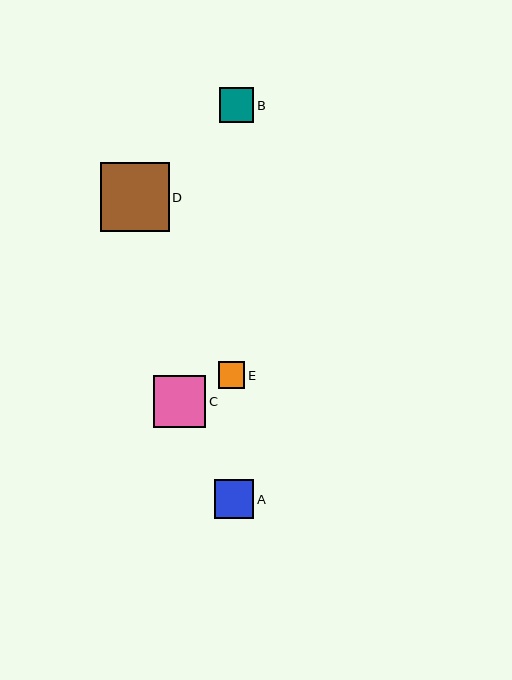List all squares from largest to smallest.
From largest to smallest: D, C, A, B, E.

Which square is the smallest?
Square E is the smallest with a size of approximately 26 pixels.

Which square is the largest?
Square D is the largest with a size of approximately 69 pixels.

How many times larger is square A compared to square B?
Square A is approximately 1.1 times the size of square B.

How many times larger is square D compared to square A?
Square D is approximately 1.8 times the size of square A.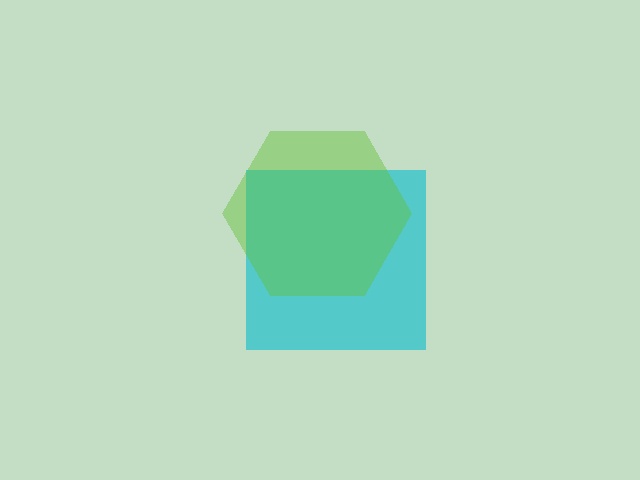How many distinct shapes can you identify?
There are 2 distinct shapes: a cyan square, a lime hexagon.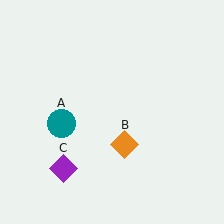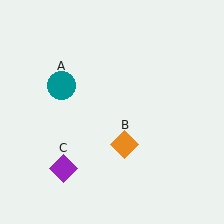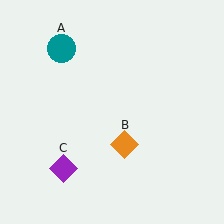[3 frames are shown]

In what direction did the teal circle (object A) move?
The teal circle (object A) moved up.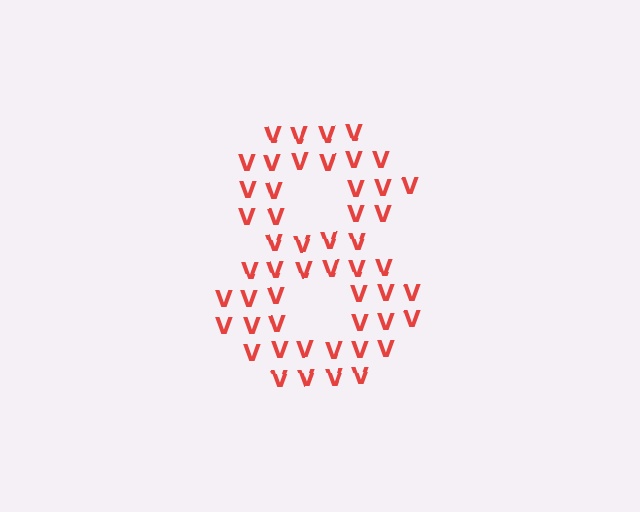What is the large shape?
The large shape is the digit 8.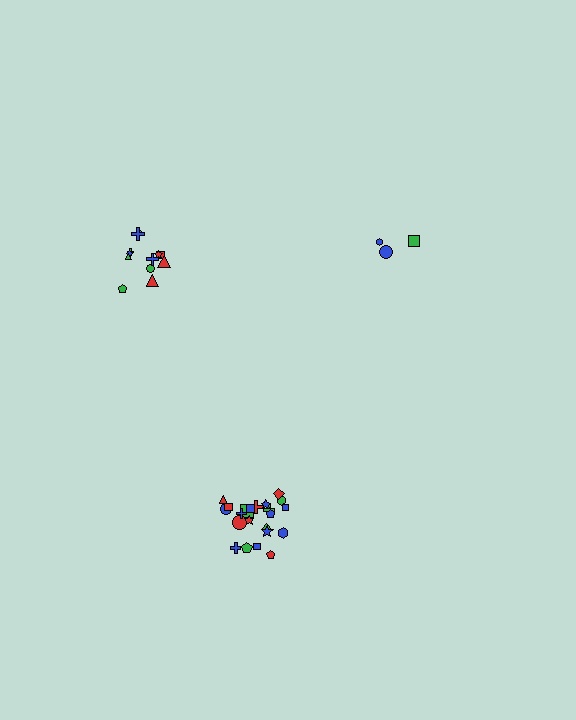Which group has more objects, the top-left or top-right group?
The top-left group.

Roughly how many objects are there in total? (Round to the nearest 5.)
Roughly 35 objects in total.